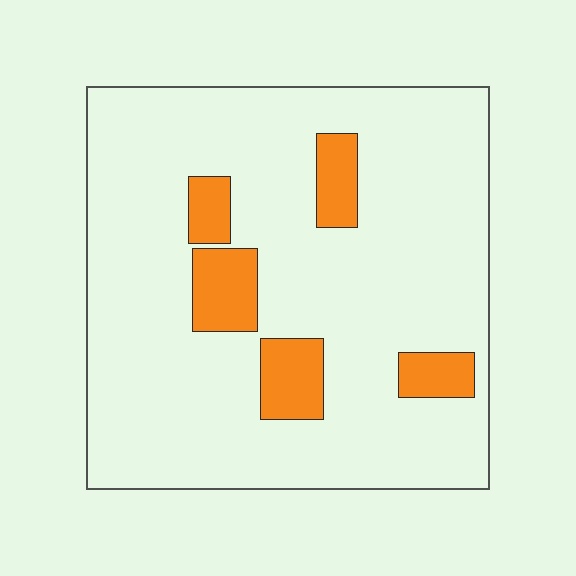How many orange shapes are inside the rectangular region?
5.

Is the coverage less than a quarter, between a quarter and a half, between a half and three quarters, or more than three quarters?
Less than a quarter.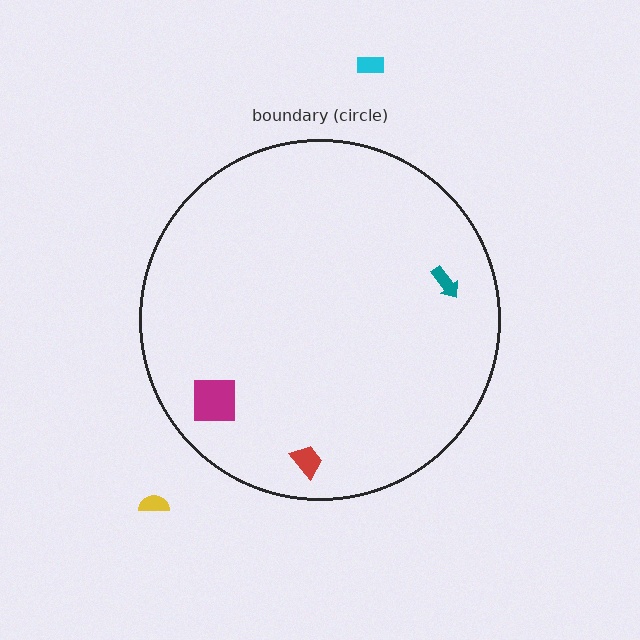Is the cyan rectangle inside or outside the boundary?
Outside.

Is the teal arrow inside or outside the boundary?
Inside.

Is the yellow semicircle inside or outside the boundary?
Outside.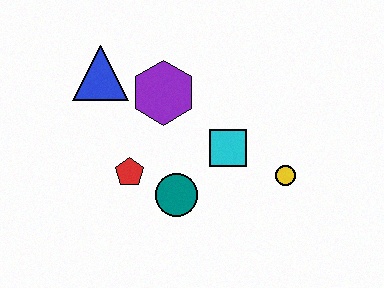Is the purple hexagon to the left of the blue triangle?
No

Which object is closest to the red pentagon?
The teal circle is closest to the red pentagon.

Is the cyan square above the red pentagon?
Yes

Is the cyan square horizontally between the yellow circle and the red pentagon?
Yes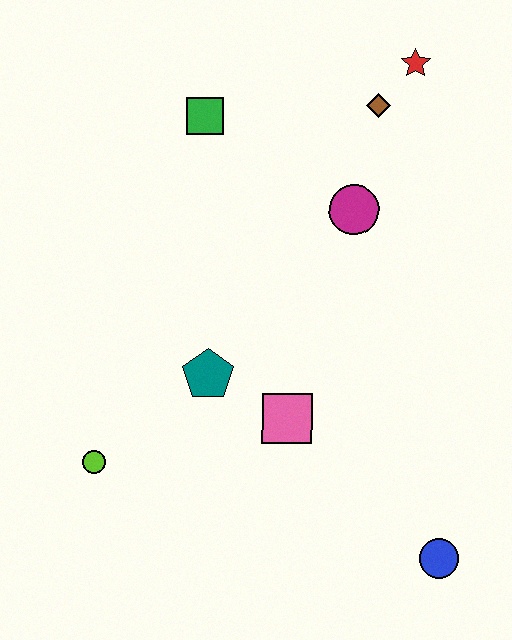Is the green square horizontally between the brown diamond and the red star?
No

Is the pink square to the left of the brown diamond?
Yes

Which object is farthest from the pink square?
The red star is farthest from the pink square.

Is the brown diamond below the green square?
No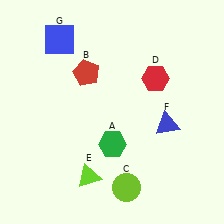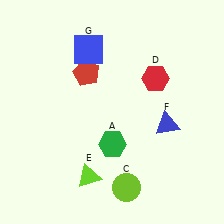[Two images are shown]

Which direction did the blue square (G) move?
The blue square (G) moved right.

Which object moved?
The blue square (G) moved right.